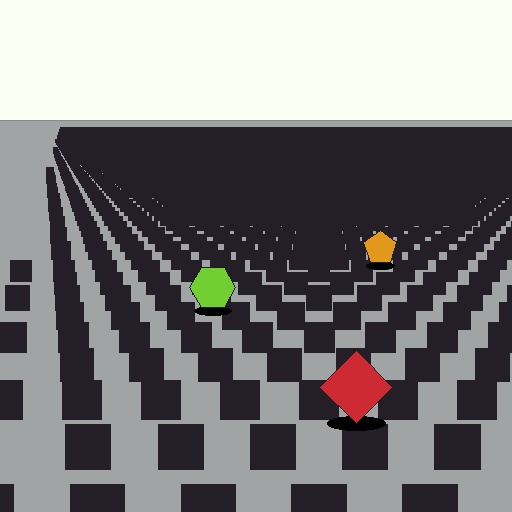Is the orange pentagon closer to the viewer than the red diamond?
No. The red diamond is closer — you can tell from the texture gradient: the ground texture is coarser near it.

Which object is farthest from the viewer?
The orange pentagon is farthest from the viewer. It appears smaller and the ground texture around it is denser.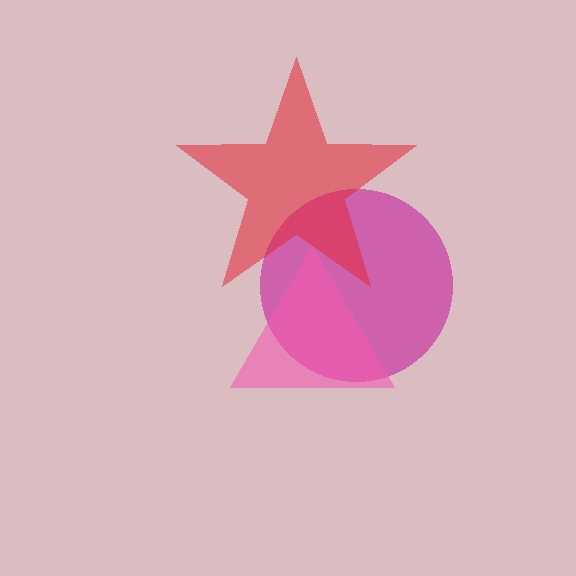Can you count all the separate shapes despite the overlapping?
Yes, there are 3 separate shapes.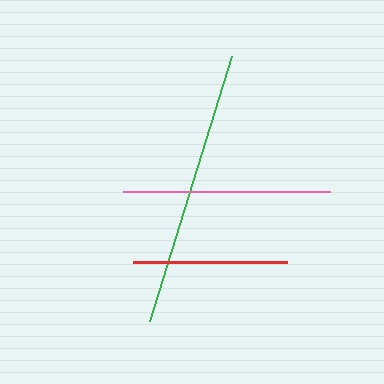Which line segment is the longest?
The green line is the longest at approximately 277 pixels.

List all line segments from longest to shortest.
From longest to shortest: green, pink, red.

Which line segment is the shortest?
The red line is the shortest at approximately 155 pixels.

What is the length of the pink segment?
The pink segment is approximately 207 pixels long.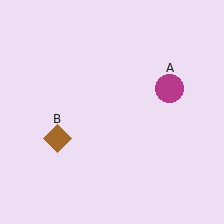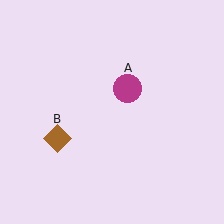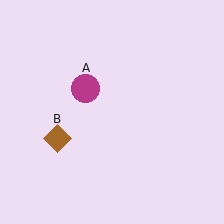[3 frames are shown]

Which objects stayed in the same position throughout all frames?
Brown diamond (object B) remained stationary.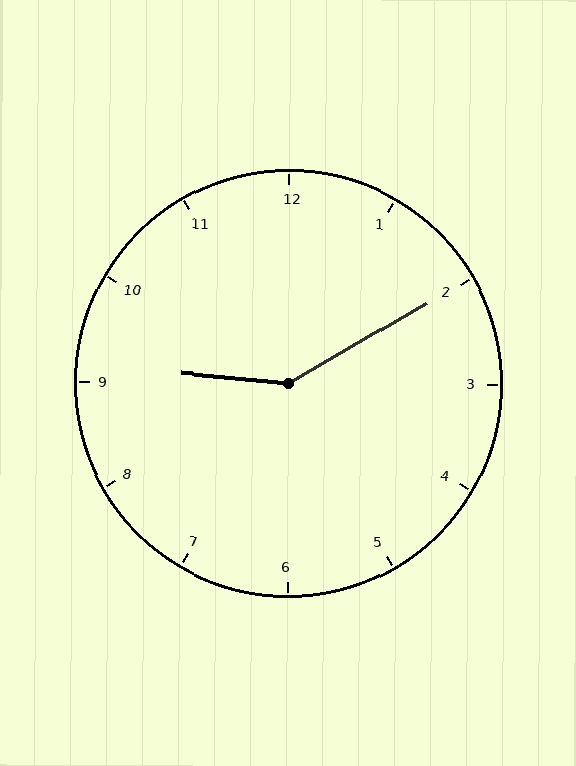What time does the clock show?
9:10.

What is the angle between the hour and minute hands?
Approximately 145 degrees.